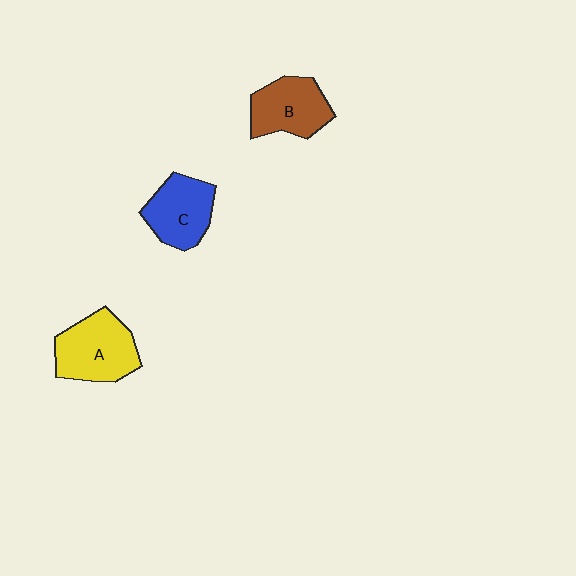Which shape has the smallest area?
Shape C (blue).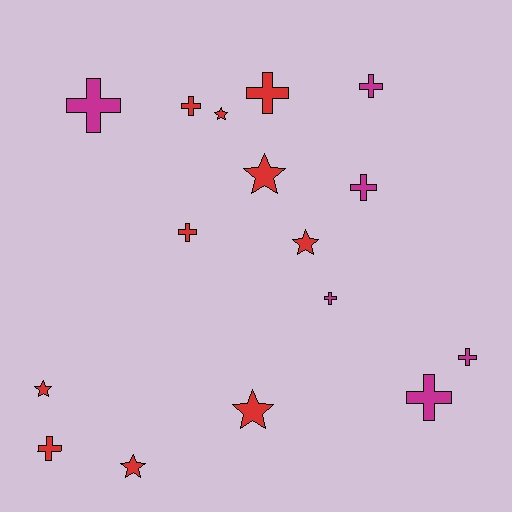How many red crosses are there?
There are 4 red crosses.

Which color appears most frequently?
Red, with 10 objects.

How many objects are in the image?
There are 16 objects.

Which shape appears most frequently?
Cross, with 10 objects.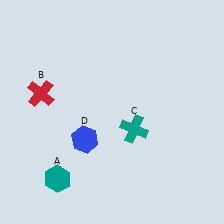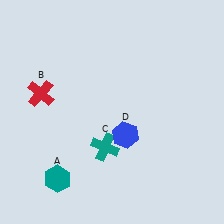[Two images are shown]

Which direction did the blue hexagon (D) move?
The blue hexagon (D) moved right.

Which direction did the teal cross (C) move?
The teal cross (C) moved left.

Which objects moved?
The objects that moved are: the teal cross (C), the blue hexagon (D).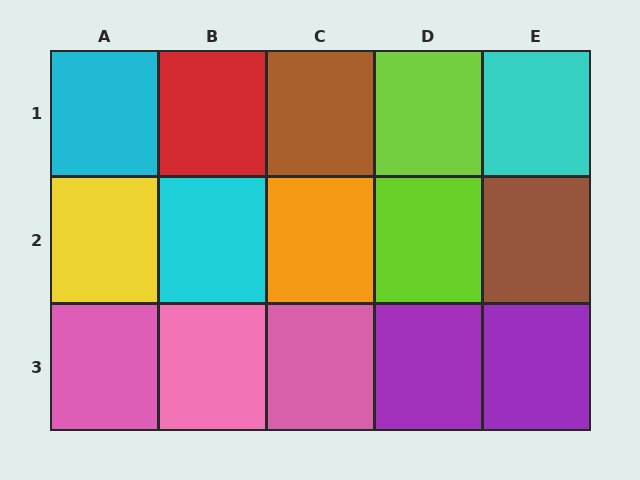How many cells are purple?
2 cells are purple.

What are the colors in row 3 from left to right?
Pink, pink, pink, purple, purple.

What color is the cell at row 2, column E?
Brown.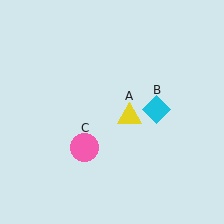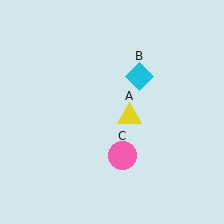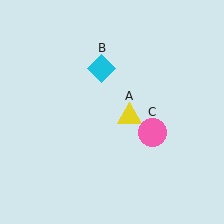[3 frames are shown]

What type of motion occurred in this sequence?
The cyan diamond (object B), pink circle (object C) rotated counterclockwise around the center of the scene.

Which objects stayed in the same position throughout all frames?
Yellow triangle (object A) remained stationary.